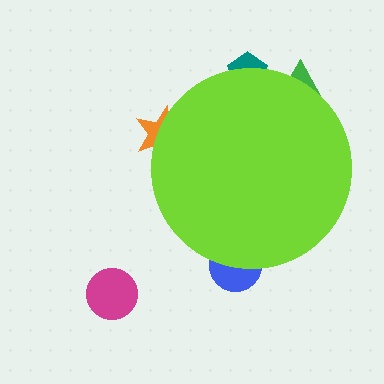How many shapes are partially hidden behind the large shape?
4 shapes are partially hidden.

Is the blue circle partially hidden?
Yes, the blue circle is partially hidden behind the lime circle.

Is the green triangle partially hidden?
Yes, the green triangle is partially hidden behind the lime circle.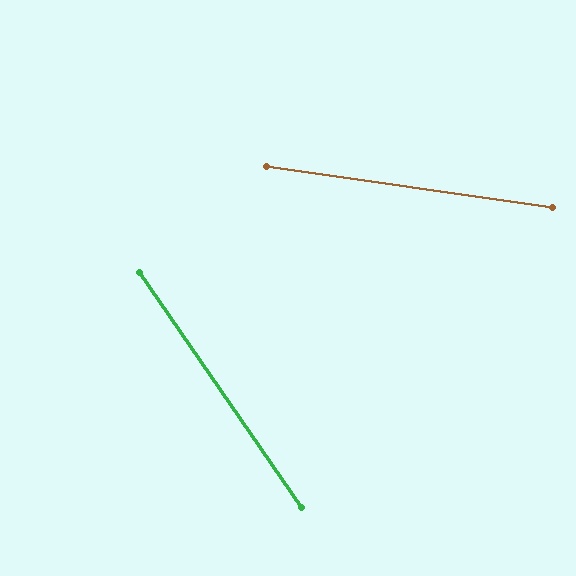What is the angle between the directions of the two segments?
Approximately 47 degrees.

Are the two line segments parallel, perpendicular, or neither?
Neither parallel nor perpendicular — they differ by about 47°.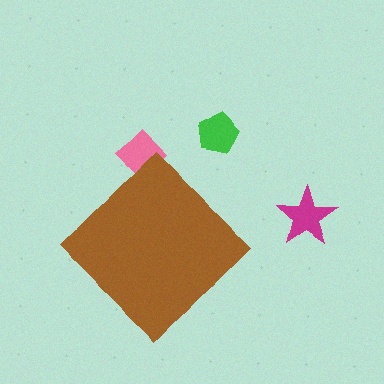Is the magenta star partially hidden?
No, the magenta star is fully visible.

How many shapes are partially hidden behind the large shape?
1 shape is partially hidden.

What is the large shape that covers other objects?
A brown diamond.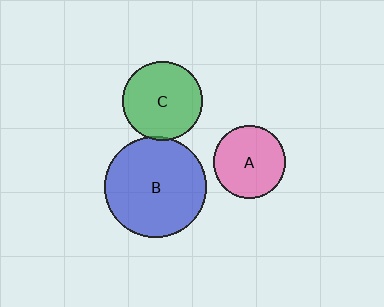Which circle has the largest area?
Circle B (blue).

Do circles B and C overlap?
Yes.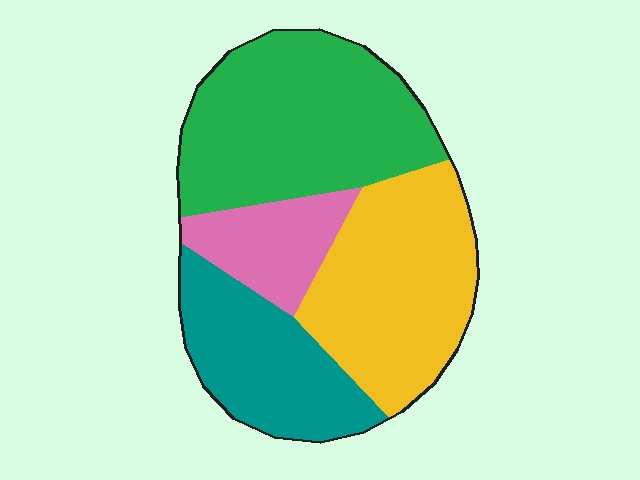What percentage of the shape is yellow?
Yellow takes up about one third (1/3) of the shape.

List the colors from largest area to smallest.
From largest to smallest: green, yellow, teal, pink.